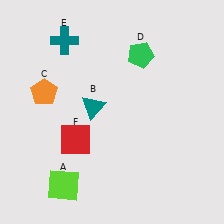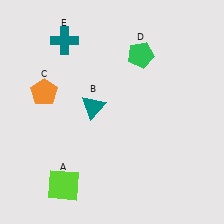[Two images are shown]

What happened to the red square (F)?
The red square (F) was removed in Image 2. It was in the bottom-left area of Image 1.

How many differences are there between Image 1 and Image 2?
There is 1 difference between the two images.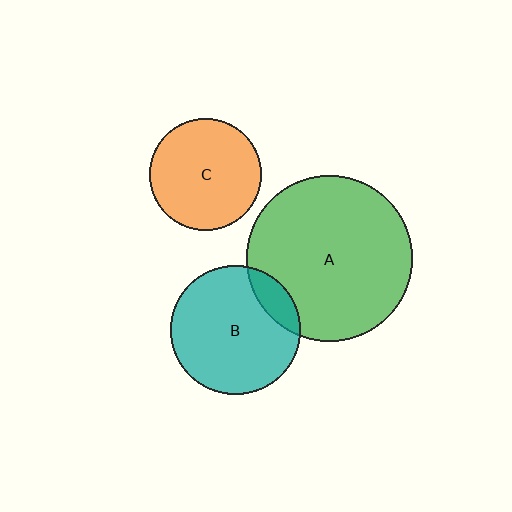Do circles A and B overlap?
Yes.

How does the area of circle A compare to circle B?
Approximately 1.6 times.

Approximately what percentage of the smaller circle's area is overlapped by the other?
Approximately 15%.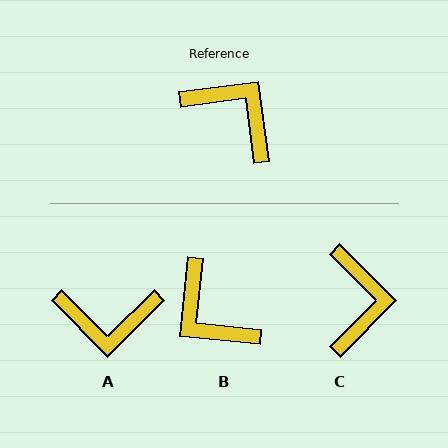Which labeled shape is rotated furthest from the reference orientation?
B, about 167 degrees away.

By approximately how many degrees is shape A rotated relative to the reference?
Approximately 143 degrees clockwise.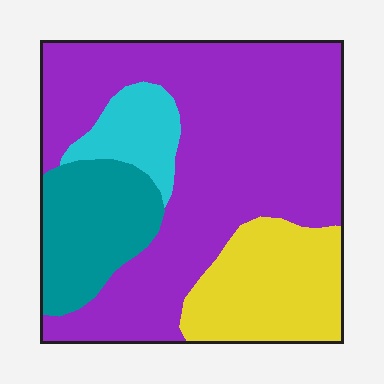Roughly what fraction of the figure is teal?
Teal takes up less than a sixth of the figure.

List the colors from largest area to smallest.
From largest to smallest: purple, yellow, teal, cyan.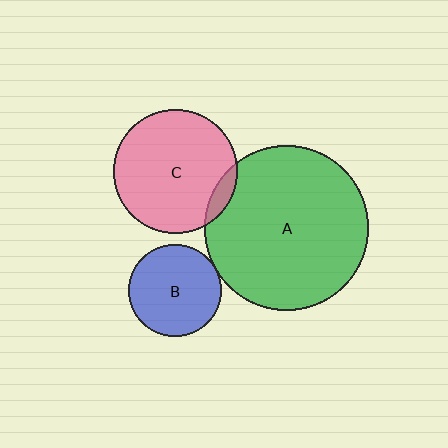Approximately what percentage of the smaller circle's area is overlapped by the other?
Approximately 10%.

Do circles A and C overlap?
Yes.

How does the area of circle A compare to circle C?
Approximately 1.8 times.